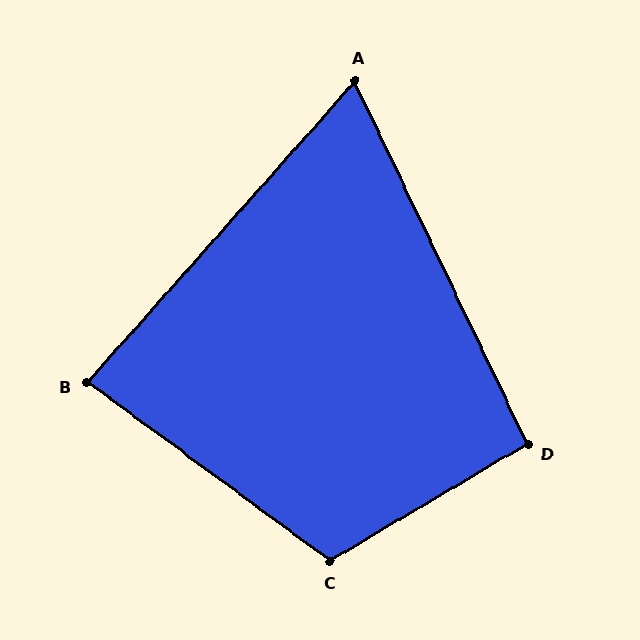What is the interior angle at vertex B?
Approximately 85 degrees (acute).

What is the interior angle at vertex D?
Approximately 95 degrees (obtuse).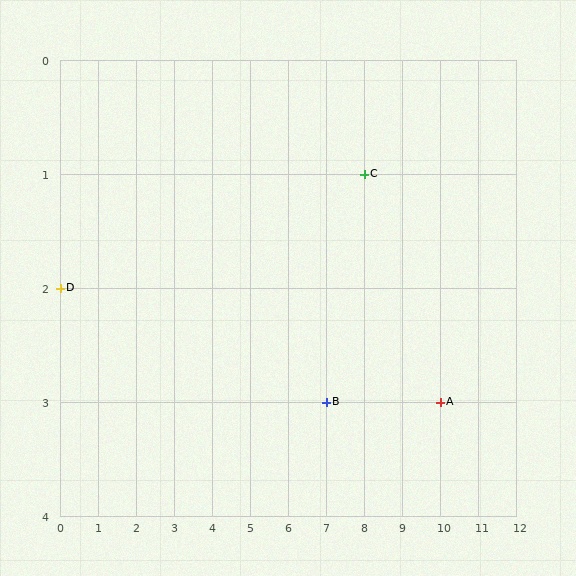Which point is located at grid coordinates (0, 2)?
Point D is at (0, 2).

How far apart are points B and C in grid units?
Points B and C are 1 column and 2 rows apart (about 2.2 grid units diagonally).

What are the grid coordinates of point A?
Point A is at grid coordinates (10, 3).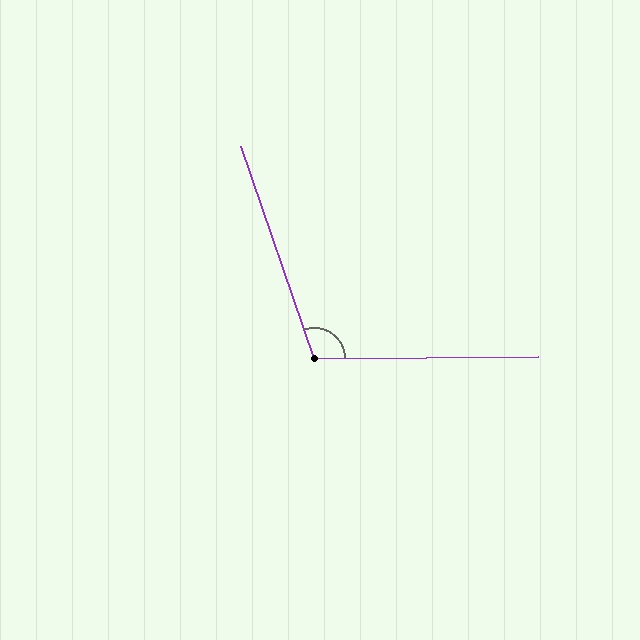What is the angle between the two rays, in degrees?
Approximately 108 degrees.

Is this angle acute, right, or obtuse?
It is obtuse.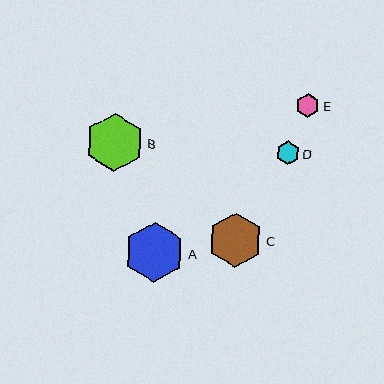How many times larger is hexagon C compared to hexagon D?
Hexagon C is approximately 2.3 times the size of hexagon D.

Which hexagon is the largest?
Hexagon A is the largest with a size of approximately 60 pixels.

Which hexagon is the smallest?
Hexagon E is the smallest with a size of approximately 23 pixels.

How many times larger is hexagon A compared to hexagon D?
Hexagon A is approximately 2.6 times the size of hexagon D.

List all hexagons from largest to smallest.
From largest to smallest: A, B, C, D, E.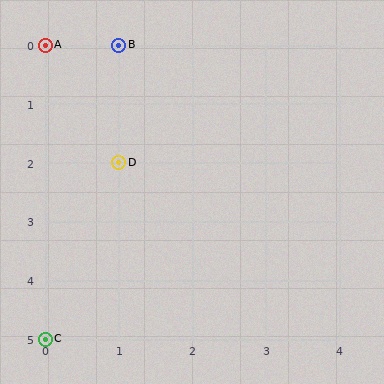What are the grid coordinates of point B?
Point B is at grid coordinates (1, 0).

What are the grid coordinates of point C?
Point C is at grid coordinates (0, 5).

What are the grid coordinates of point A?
Point A is at grid coordinates (0, 0).